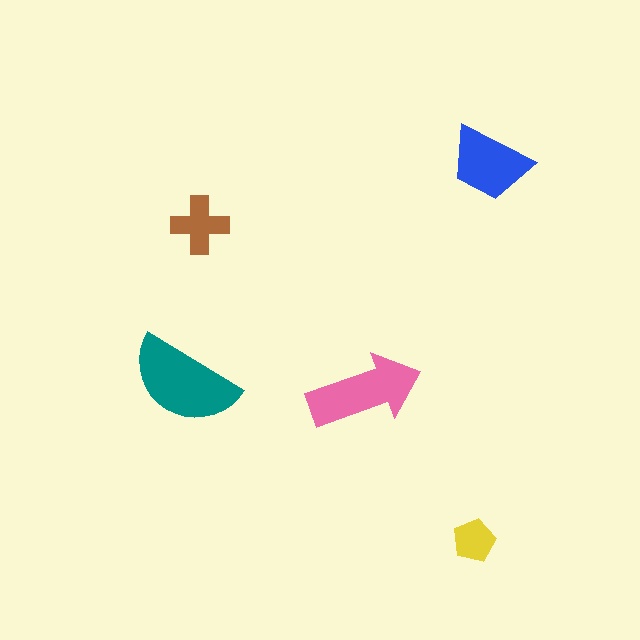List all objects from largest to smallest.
The teal semicircle, the pink arrow, the blue trapezoid, the brown cross, the yellow pentagon.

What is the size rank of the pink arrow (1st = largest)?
2nd.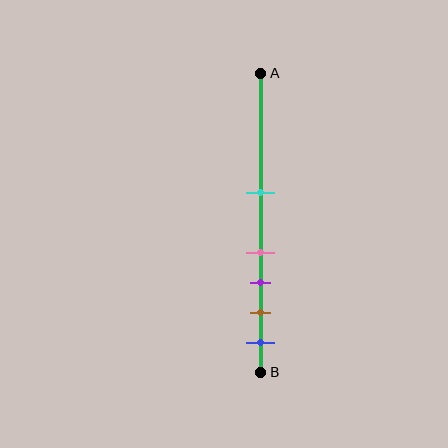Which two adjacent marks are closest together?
The pink and purple marks are the closest adjacent pair.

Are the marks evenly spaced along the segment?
No, the marks are not evenly spaced.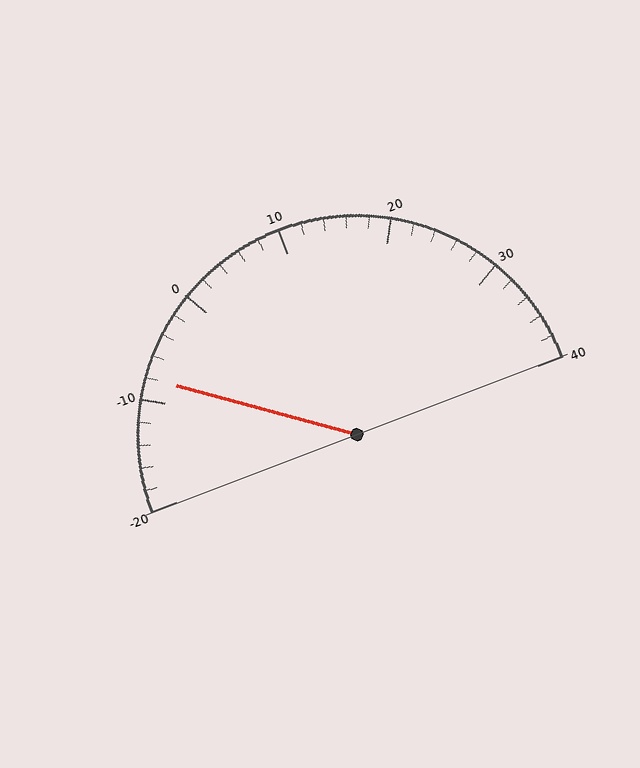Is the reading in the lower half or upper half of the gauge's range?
The reading is in the lower half of the range (-20 to 40).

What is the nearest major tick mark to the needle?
The nearest major tick mark is -10.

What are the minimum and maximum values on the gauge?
The gauge ranges from -20 to 40.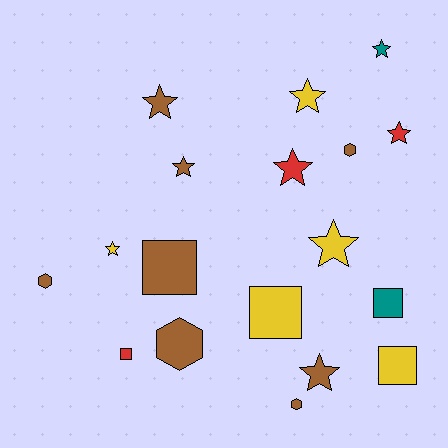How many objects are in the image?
There are 18 objects.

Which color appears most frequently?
Brown, with 8 objects.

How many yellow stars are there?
There are 3 yellow stars.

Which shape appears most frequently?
Star, with 9 objects.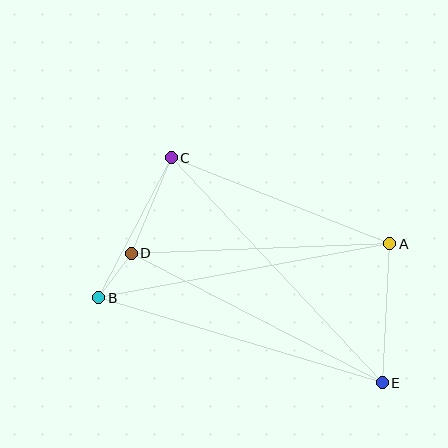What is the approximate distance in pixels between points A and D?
The distance between A and D is approximately 259 pixels.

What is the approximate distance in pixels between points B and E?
The distance between B and E is approximately 296 pixels.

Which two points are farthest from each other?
Points C and E are farthest from each other.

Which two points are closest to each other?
Points B and D are closest to each other.